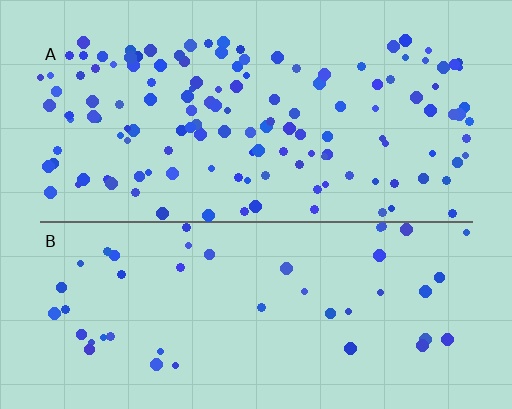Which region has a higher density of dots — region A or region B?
A (the top).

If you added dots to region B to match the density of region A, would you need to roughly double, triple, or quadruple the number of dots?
Approximately triple.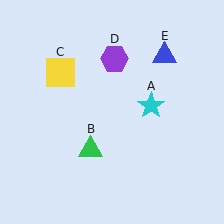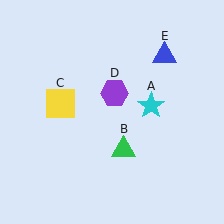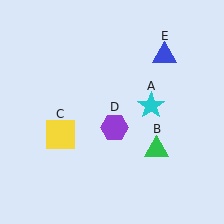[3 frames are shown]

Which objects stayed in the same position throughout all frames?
Cyan star (object A) and blue triangle (object E) remained stationary.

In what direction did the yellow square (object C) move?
The yellow square (object C) moved down.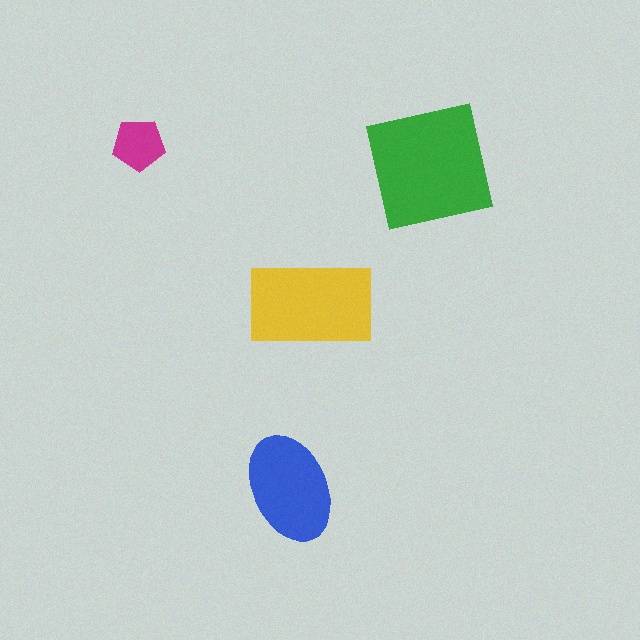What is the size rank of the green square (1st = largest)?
1st.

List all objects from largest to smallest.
The green square, the yellow rectangle, the blue ellipse, the magenta pentagon.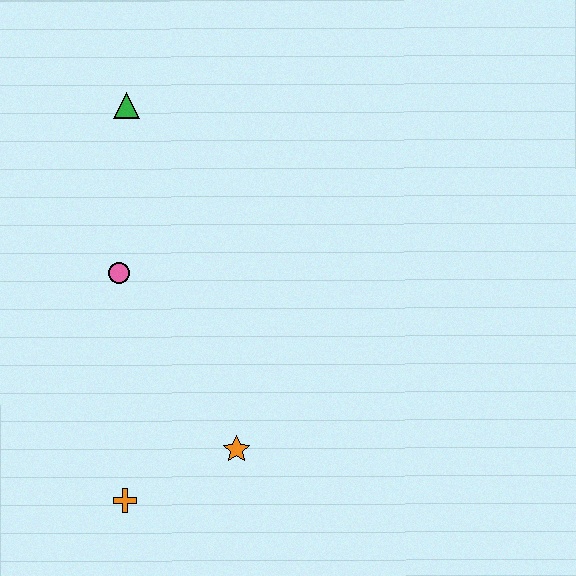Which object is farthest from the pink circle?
The orange cross is farthest from the pink circle.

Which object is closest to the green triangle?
The pink circle is closest to the green triangle.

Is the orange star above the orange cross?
Yes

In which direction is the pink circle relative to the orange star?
The pink circle is above the orange star.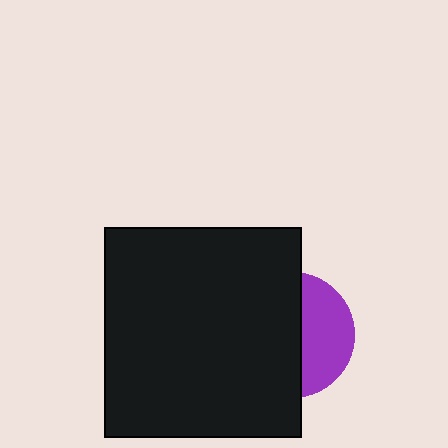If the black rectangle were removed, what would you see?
You would see the complete purple circle.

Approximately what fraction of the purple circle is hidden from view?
Roughly 60% of the purple circle is hidden behind the black rectangle.